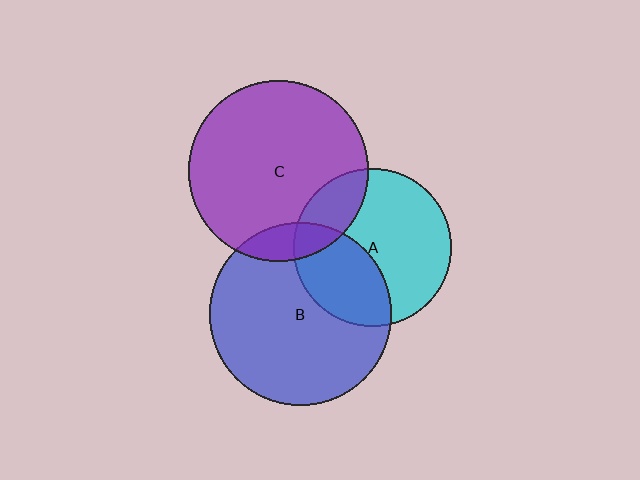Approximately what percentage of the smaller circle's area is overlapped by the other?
Approximately 10%.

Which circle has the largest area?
Circle B (blue).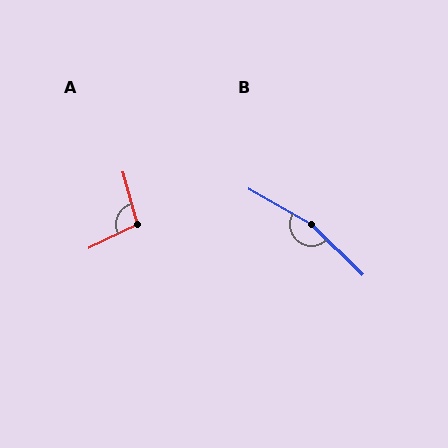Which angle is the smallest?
A, at approximately 101 degrees.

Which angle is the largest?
B, at approximately 165 degrees.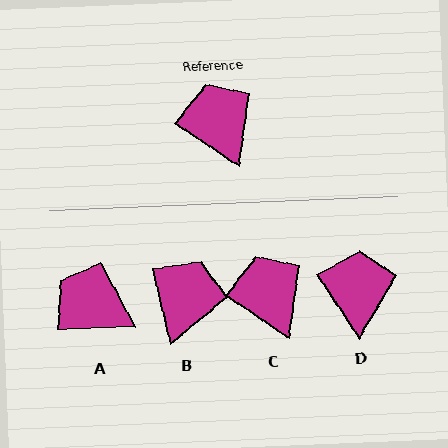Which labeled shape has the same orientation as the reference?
C.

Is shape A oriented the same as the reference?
No, it is off by about 36 degrees.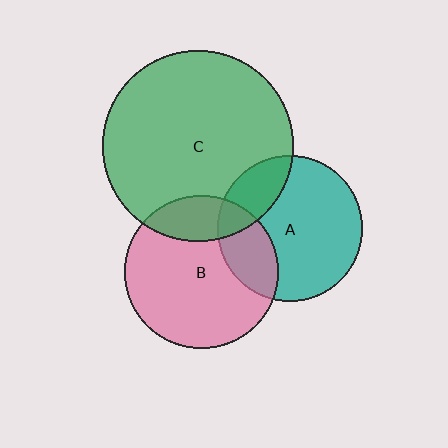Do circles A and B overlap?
Yes.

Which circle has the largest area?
Circle C (green).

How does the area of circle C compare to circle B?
Approximately 1.6 times.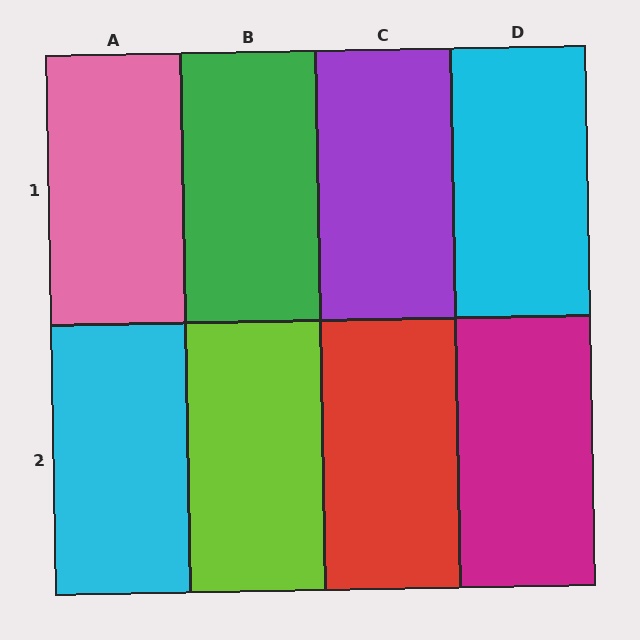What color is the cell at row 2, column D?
Magenta.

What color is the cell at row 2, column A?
Cyan.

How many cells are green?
1 cell is green.